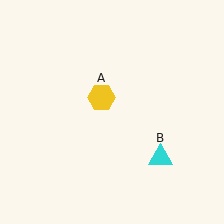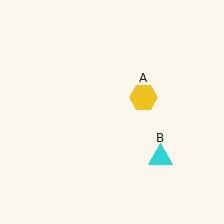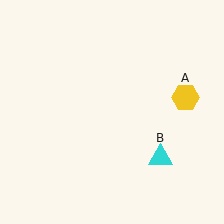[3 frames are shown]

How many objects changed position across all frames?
1 object changed position: yellow hexagon (object A).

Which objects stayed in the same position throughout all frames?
Cyan triangle (object B) remained stationary.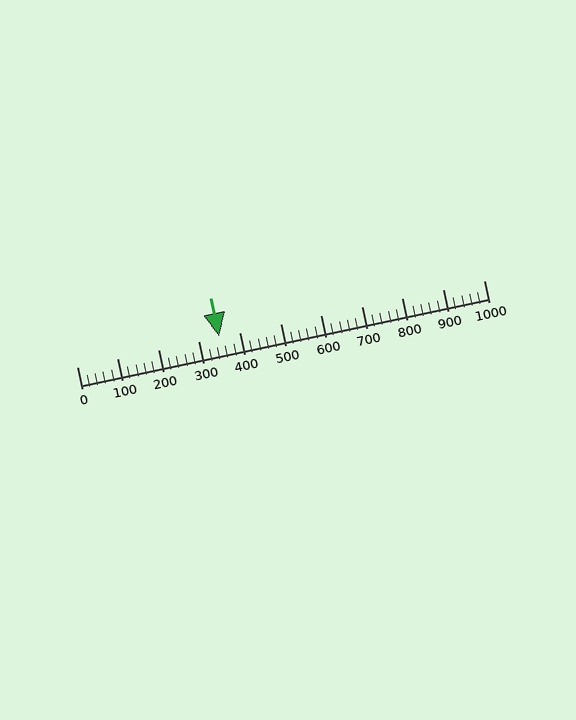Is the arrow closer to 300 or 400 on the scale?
The arrow is closer to 400.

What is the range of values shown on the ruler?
The ruler shows values from 0 to 1000.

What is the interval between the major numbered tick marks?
The major tick marks are spaced 100 units apart.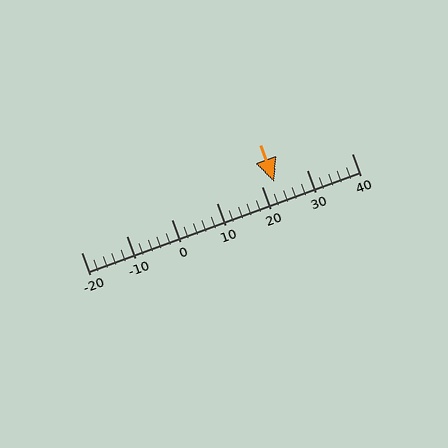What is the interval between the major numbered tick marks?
The major tick marks are spaced 10 units apart.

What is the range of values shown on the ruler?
The ruler shows values from -20 to 40.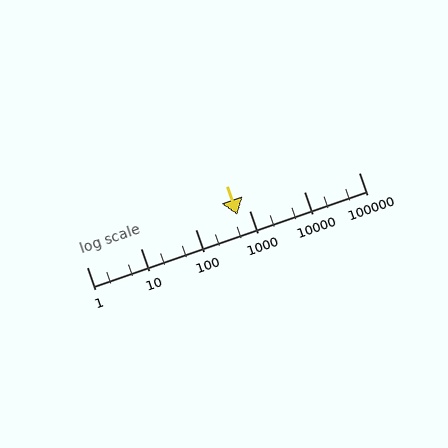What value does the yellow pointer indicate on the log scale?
The pointer indicates approximately 590.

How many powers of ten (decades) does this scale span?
The scale spans 5 decades, from 1 to 100000.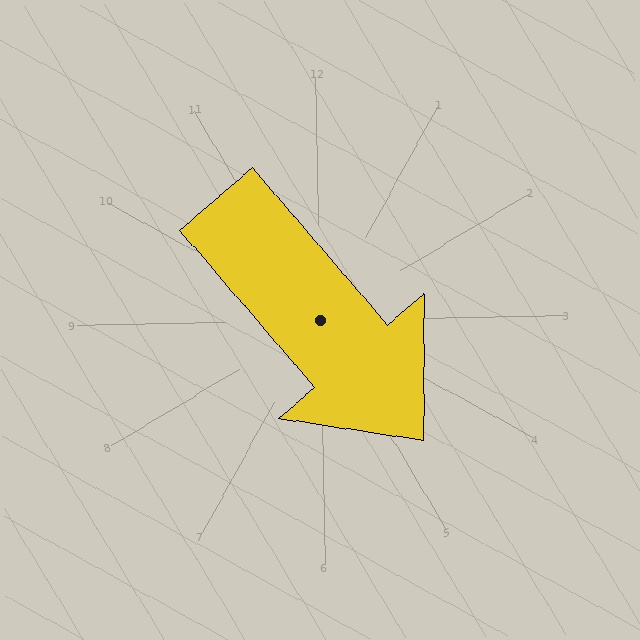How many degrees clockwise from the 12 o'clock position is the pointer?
Approximately 140 degrees.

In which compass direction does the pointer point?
Southeast.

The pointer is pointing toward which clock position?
Roughly 5 o'clock.